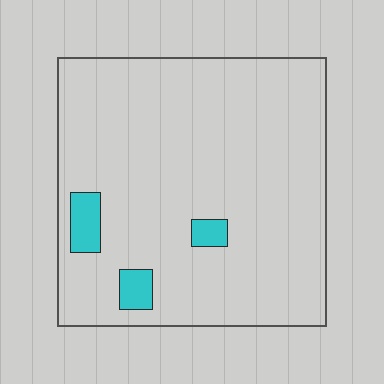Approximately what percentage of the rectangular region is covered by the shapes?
Approximately 5%.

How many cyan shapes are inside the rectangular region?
3.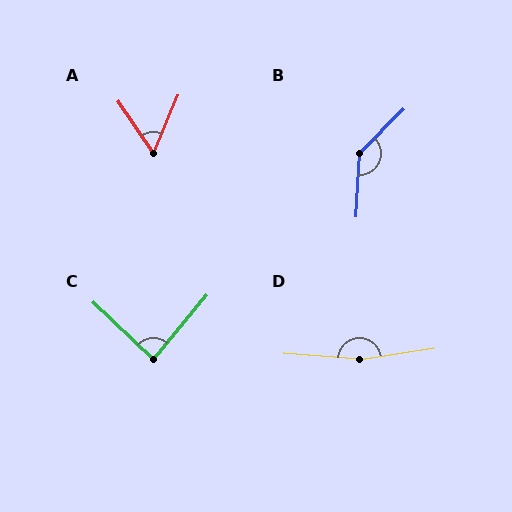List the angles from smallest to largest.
A (57°), C (86°), B (138°), D (167°).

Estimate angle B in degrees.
Approximately 138 degrees.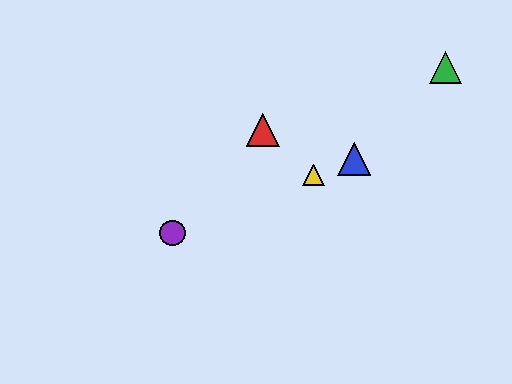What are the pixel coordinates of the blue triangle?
The blue triangle is at (354, 159).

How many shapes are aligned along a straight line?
3 shapes (the blue triangle, the yellow triangle, the purple circle) are aligned along a straight line.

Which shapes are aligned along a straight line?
The blue triangle, the yellow triangle, the purple circle are aligned along a straight line.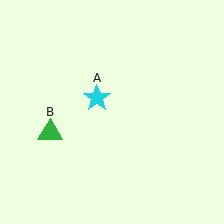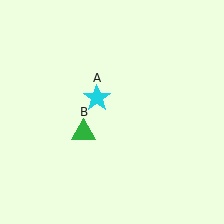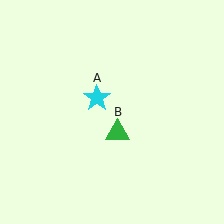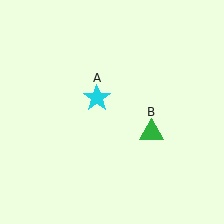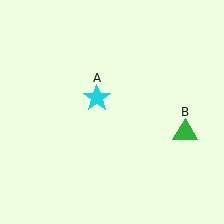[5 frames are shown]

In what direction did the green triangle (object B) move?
The green triangle (object B) moved right.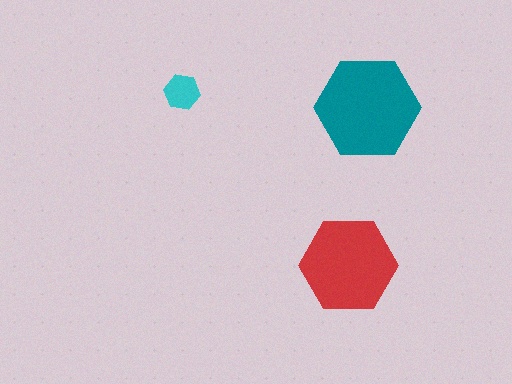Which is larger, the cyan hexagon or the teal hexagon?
The teal one.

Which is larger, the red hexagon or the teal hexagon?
The teal one.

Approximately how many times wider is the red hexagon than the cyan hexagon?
About 2.5 times wider.